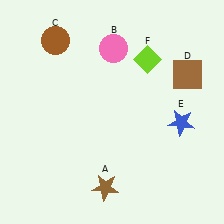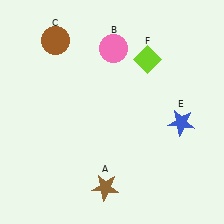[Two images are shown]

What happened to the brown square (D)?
The brown square (D) was removed in Image 2. It was in the top-right area of Image 1.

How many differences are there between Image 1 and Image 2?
There is 1 difference between the two images.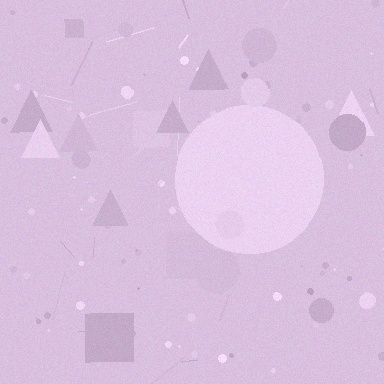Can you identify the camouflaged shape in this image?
The camouflaged shape is a circle.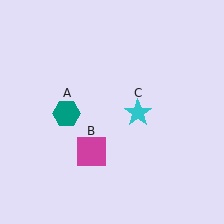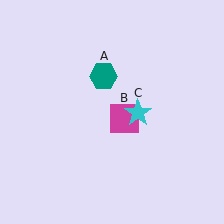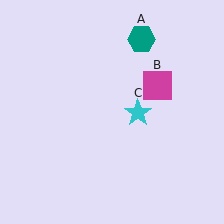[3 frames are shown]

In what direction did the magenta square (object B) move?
The magenta square (object B) moved up and to the right.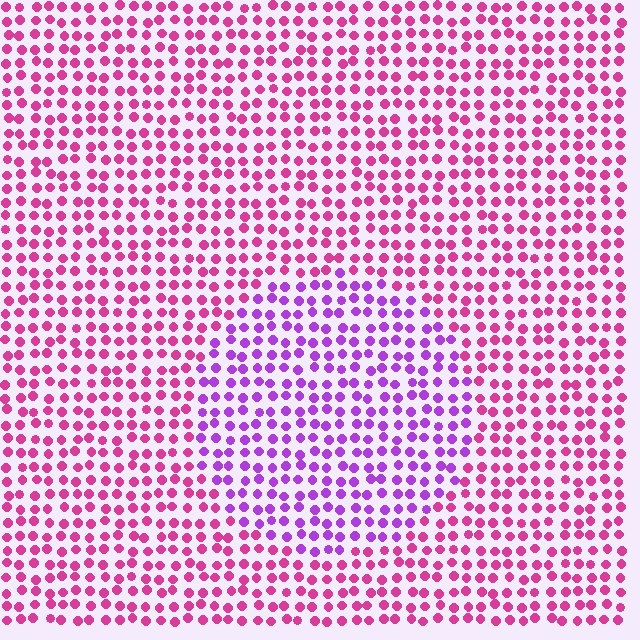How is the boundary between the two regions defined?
The boundary is defined purely by a slight shift in hue (about 41 degrees). Spacing, size, and orientation are identical on both sides.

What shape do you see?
I see a circle.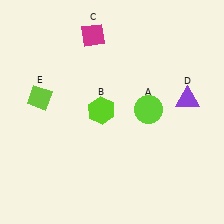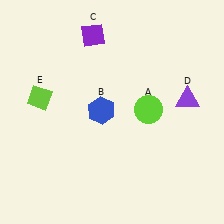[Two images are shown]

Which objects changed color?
B changed from lime to blue. C changed from magenta to purple.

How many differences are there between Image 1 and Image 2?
There are 2 differences between the two images.